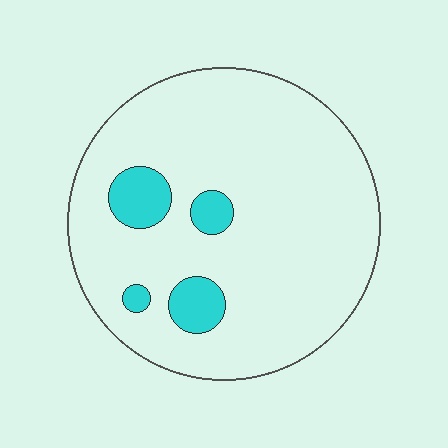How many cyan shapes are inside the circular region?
4.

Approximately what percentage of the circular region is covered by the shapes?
Approximately 10%.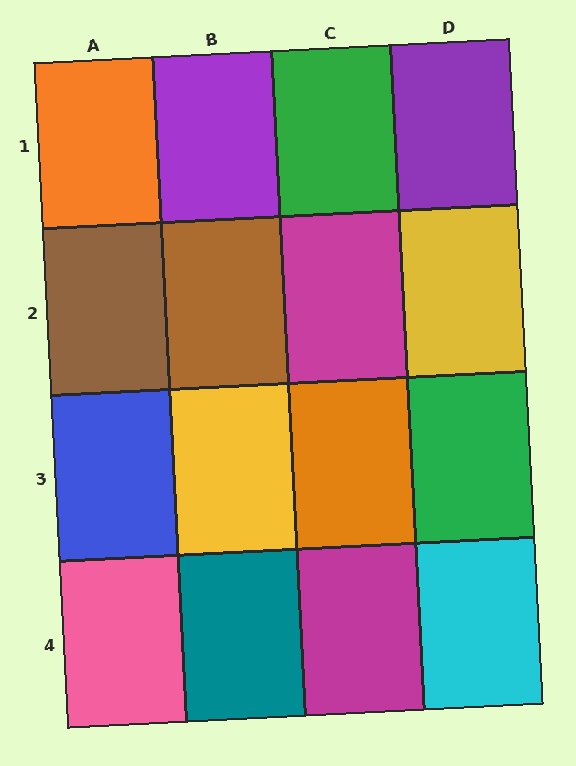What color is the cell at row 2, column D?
Yellow.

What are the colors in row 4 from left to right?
Pink, teal, magenta, cyan.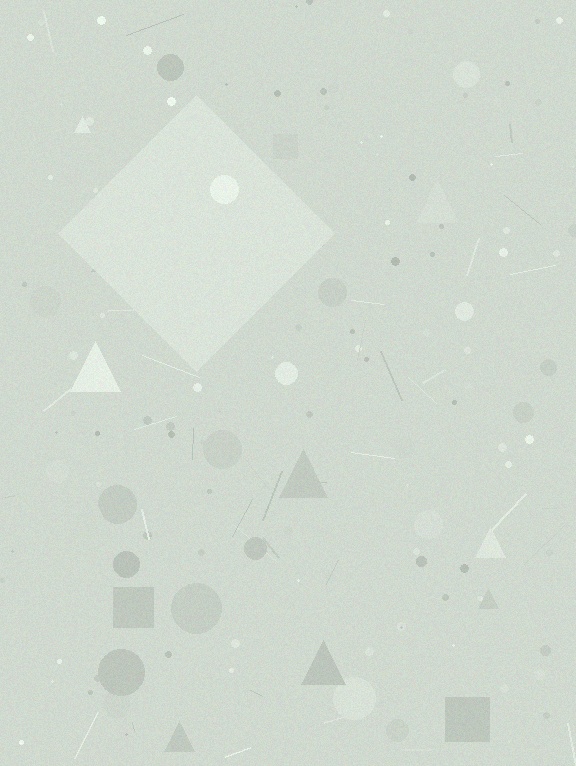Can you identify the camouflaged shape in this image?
The camouflaged shape is a diamond.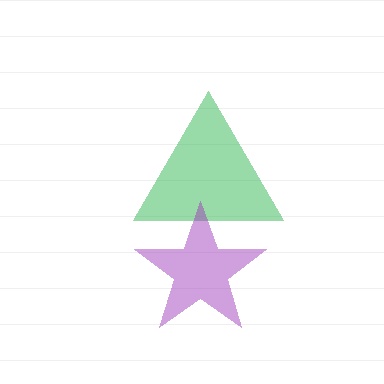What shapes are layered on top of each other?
The layered shapes are: a green triangle, a purple star.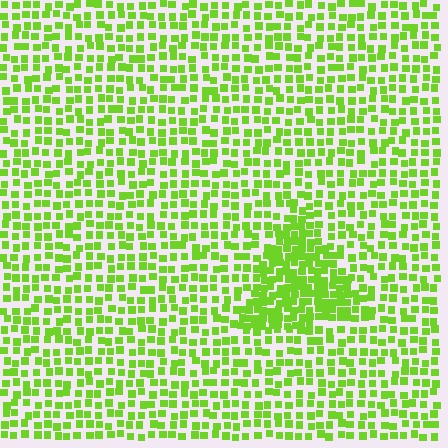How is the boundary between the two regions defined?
The boundary is defined by a change in element density (approximately 1.9x ratio). All elements are the same color, size, and shape.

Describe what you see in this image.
The image contains small lime elements arranged at two different densities. A triangle-shaped region is visible where the elements are more densely packed than the surrounding area.